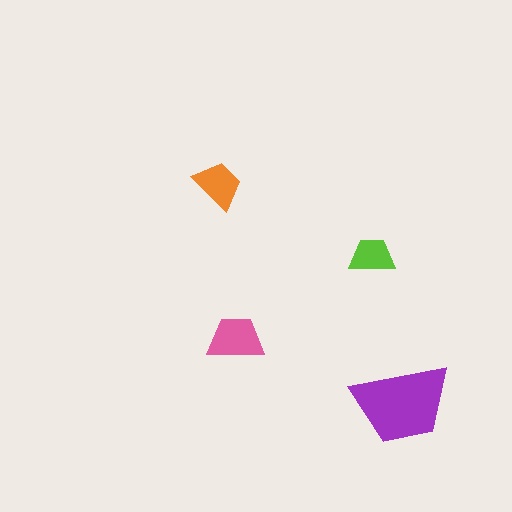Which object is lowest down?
The purple trapezoid is bottommost.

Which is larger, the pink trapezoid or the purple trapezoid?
The purple one.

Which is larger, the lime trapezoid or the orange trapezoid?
The orange one.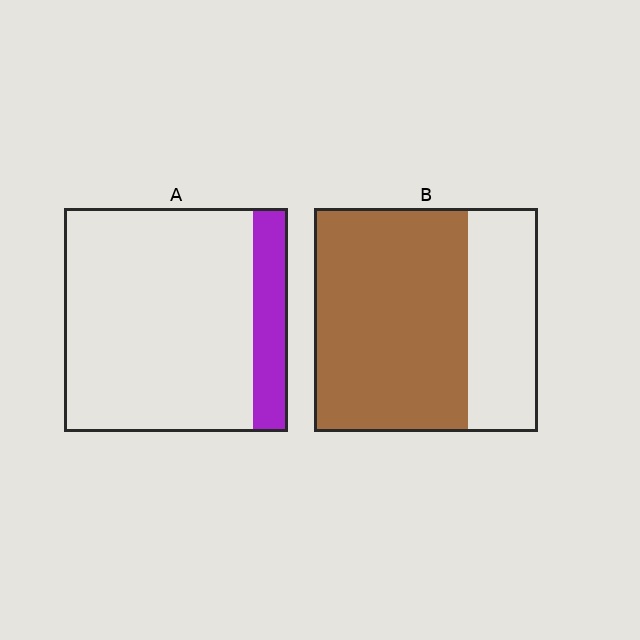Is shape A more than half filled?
No.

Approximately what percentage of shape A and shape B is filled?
A is approximately 15% and B is approximately 70%.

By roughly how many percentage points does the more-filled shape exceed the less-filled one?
By roughly 55 percentage points (B over A).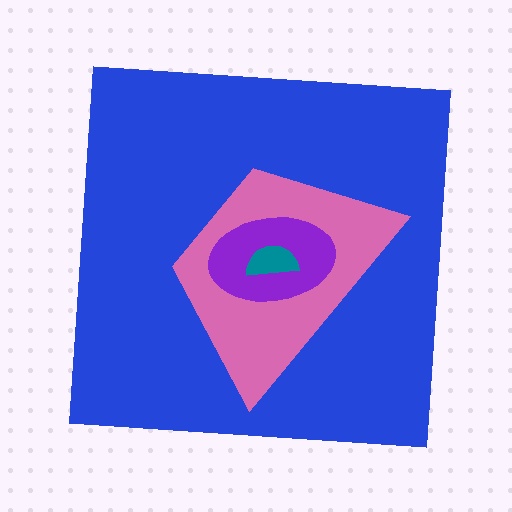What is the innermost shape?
The teal semicircle.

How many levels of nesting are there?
4.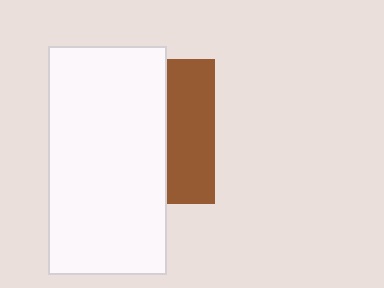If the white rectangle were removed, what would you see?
You would see the complete brown square.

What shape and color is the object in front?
The object in front is a white rectangle.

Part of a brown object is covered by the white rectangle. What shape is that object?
It is a square.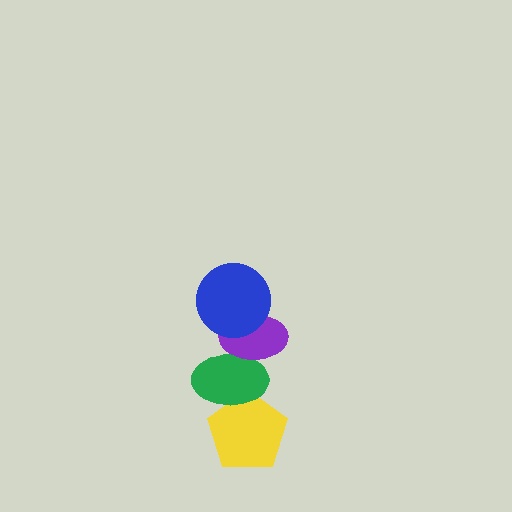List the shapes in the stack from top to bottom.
From top to bottom: the blue circle, the purple ellipse, the green ellipse, the yellow pentagon.